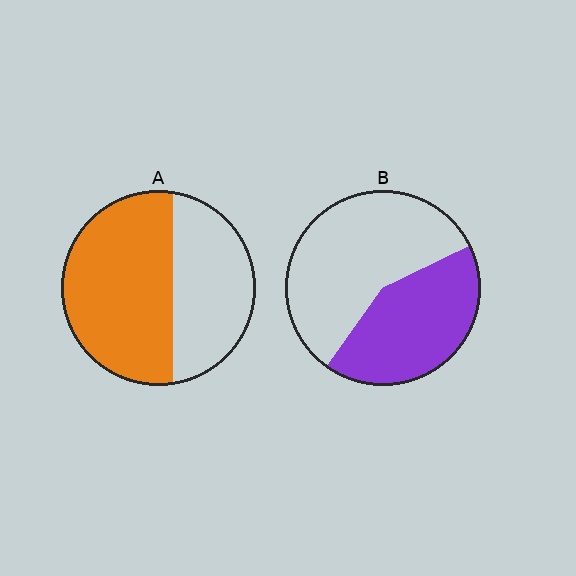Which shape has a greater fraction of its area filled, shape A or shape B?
Shape A.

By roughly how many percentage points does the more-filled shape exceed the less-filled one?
By roughly 15 percentage points (A over B).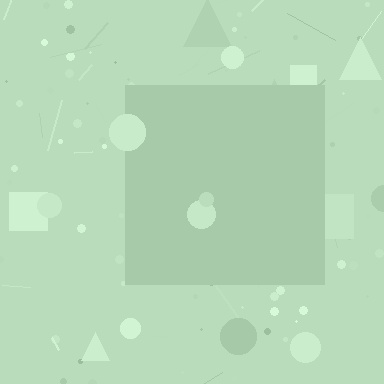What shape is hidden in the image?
A square is hidden in the image.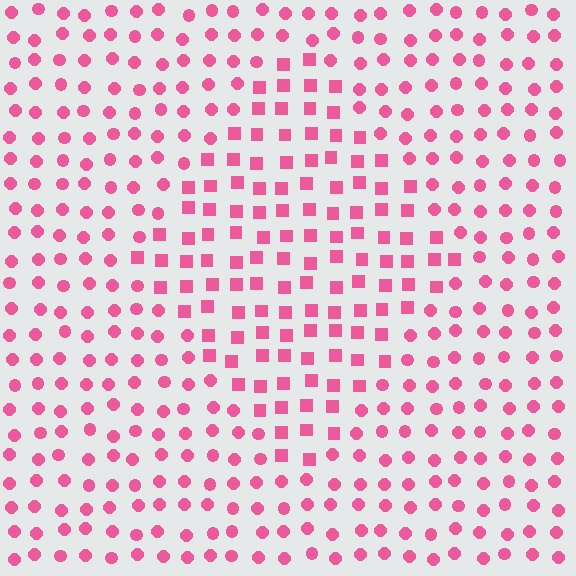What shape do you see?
I see a diamond.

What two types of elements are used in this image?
The image uses squares inside the diamond region and circles outside it.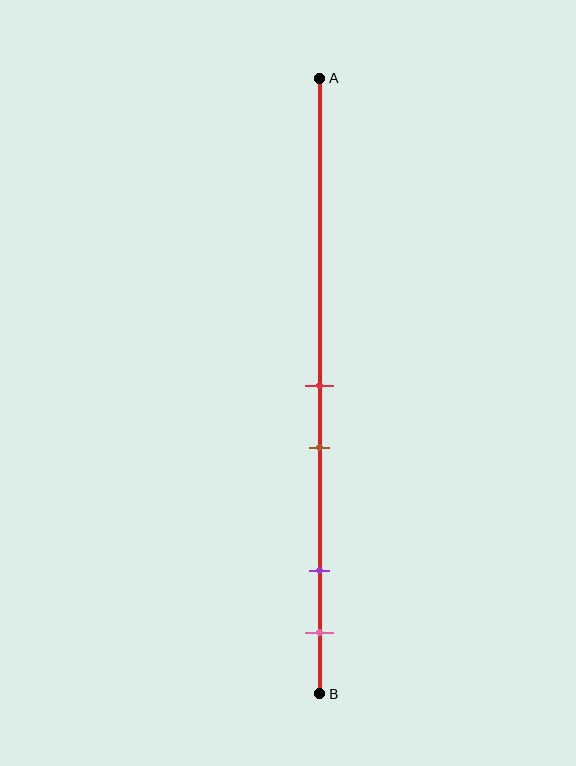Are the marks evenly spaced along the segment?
No, the marks are not evenly spaced.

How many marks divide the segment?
There are 4 marks dividing the segment.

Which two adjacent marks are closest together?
The red and brown marks are the closest adjacent pair.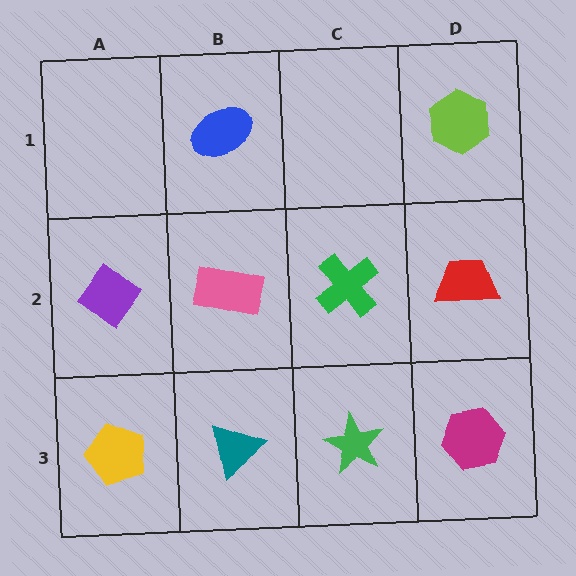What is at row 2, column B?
A pink rectangle.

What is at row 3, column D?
A magenta hexagon.